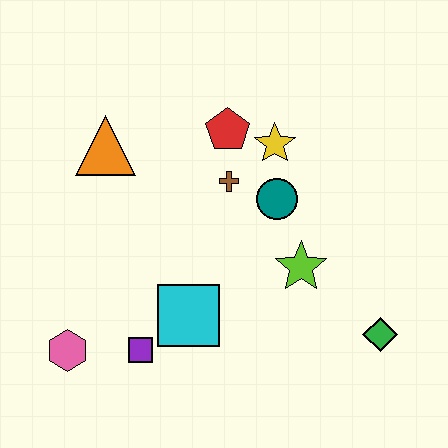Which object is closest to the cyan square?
The purple square is closest to the cyan square.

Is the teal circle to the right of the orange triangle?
Yes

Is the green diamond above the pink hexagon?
Yes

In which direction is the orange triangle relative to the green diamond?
The orange triangle is to the left of the green diamond.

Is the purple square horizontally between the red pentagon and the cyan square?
No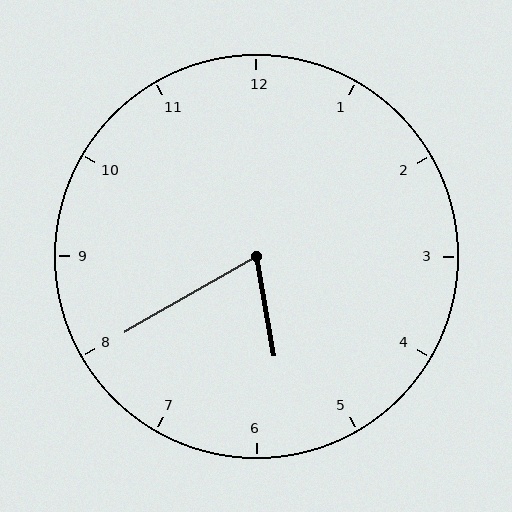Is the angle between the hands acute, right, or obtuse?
It is acute.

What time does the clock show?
5:40.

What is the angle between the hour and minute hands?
Approximately 70 degrees.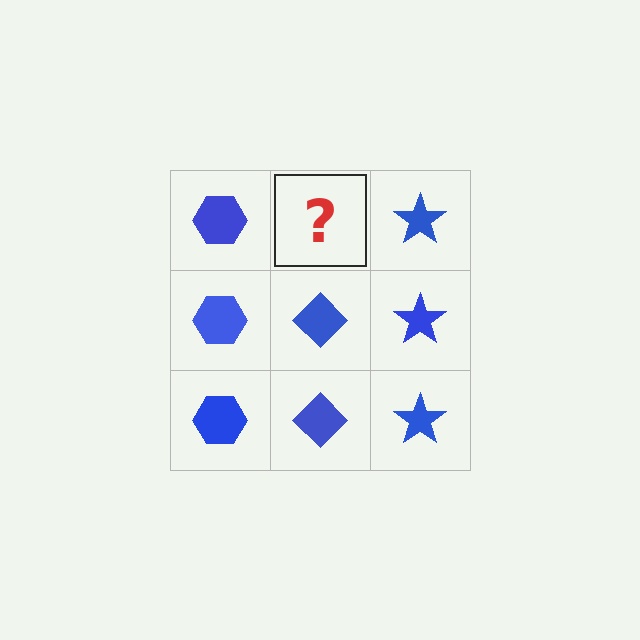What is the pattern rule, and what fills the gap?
The rule is that each column has a consistent shape. The gap should be filled with a blue diamond.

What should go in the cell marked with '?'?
The missing cell should contain a blue diamond.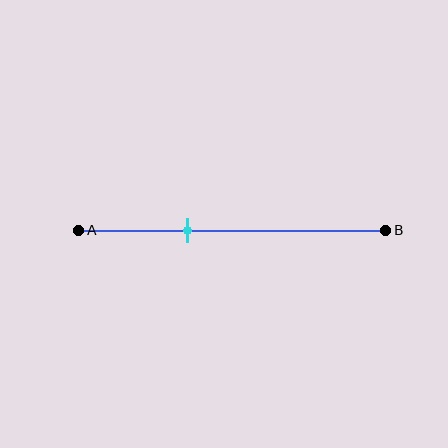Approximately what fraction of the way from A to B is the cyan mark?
The cyan mark is approximately 35% of the way from A to B.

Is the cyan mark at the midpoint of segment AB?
No, the mark is at about 35% from A, not at the 50% midpoint.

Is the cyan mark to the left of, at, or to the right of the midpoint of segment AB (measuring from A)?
The cyan mark is to the left of the midpoint of segment AB.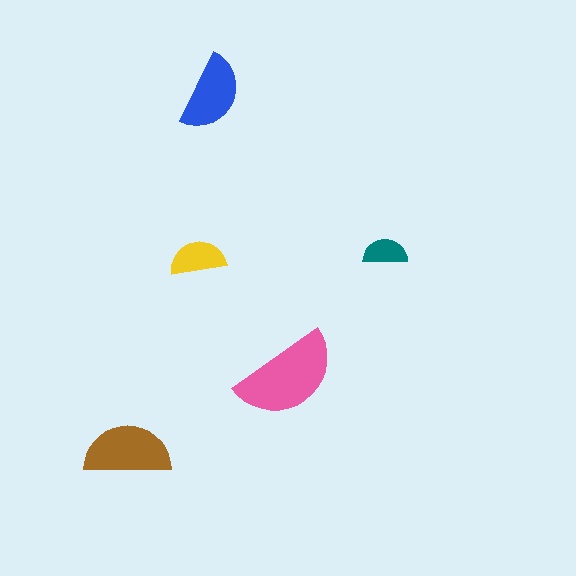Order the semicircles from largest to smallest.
the pink one, the brown one, the blue one, the yellow one, the teal one.